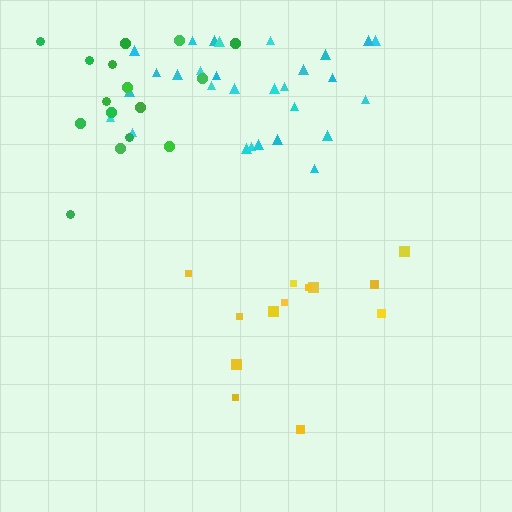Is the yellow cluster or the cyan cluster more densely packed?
Cyan.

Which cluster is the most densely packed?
Cyan.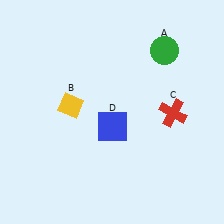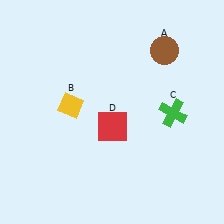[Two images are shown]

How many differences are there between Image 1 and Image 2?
There are 3 differences between the two images.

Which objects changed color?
A changed from green to brown. C changed from red to green. D changed from blue to red.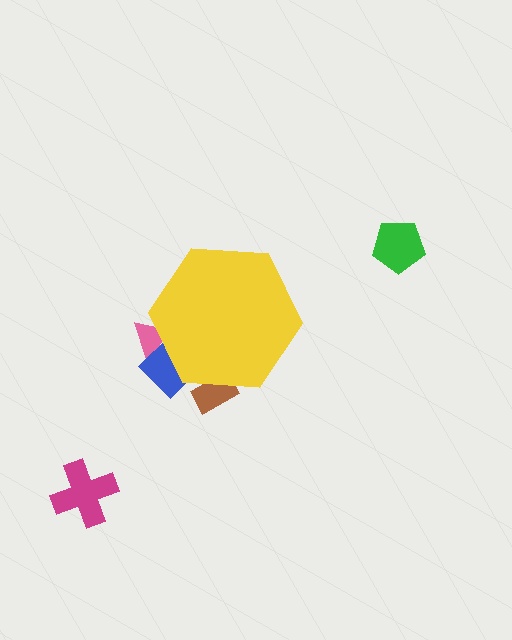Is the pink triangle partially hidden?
Yes, the pink triangle is partially hidden behind the yellow hexagon.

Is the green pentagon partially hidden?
No, the green pentagon is fully visible.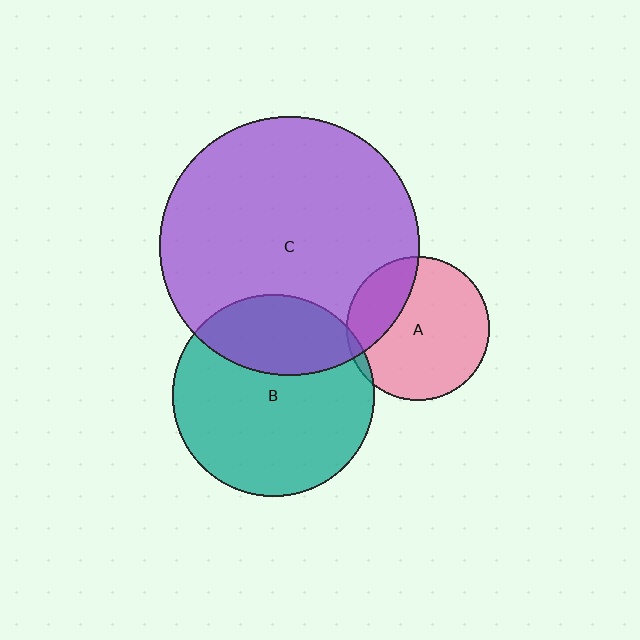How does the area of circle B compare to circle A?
Approximately 2.0 times.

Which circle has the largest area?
Circle C (purple).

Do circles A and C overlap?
Yes.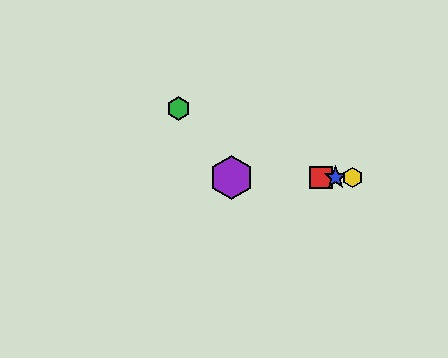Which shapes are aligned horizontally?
The red square, the blue star, the yellow hexagon, the purple hexagon are aligned horizontally.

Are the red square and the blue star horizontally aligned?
Yes, both are at y≈178.